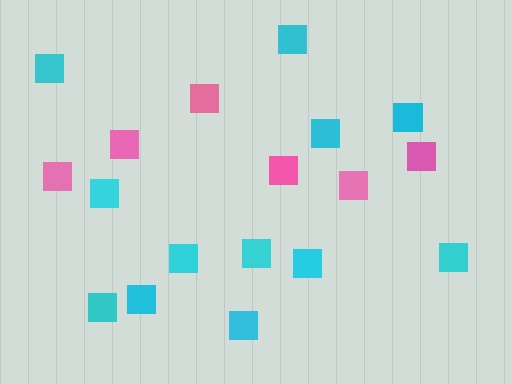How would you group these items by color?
There are 2 groups: one group of pink squares (6) and one group of cyan squares (12).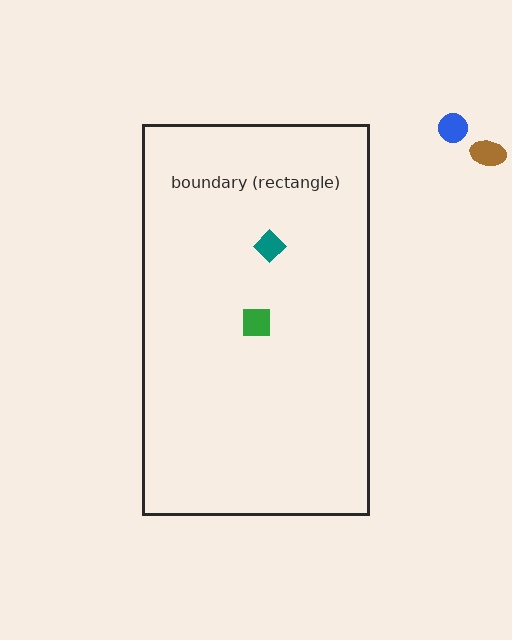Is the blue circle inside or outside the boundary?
Outside.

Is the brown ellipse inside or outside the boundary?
Outside.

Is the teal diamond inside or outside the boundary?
Inside.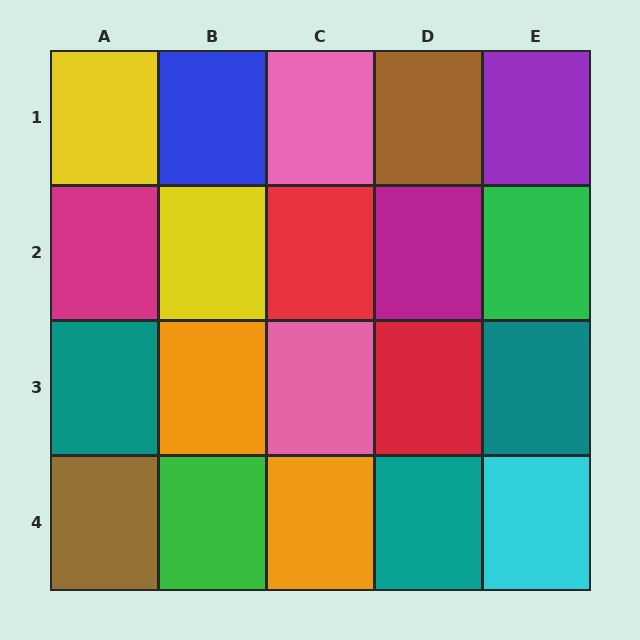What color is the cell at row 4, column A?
Brown.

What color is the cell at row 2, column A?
Magenta.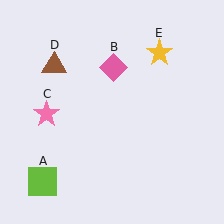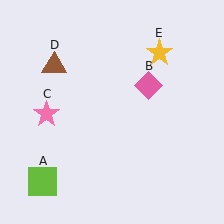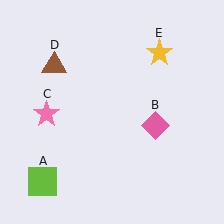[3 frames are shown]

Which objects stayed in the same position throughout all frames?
Lime square (object A) and pink star (object C) and brown triangle (object D) and yellow star (object E) remained stationary.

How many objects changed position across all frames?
1 object changed position: pink diamond (object B).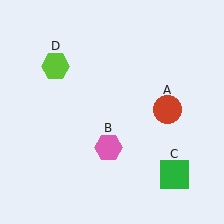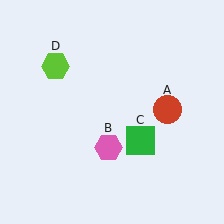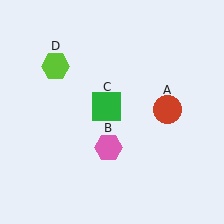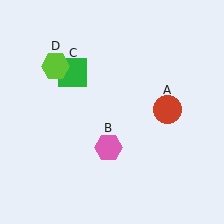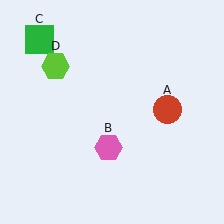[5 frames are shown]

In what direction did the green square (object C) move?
The green square (object C) moved up and to the left.